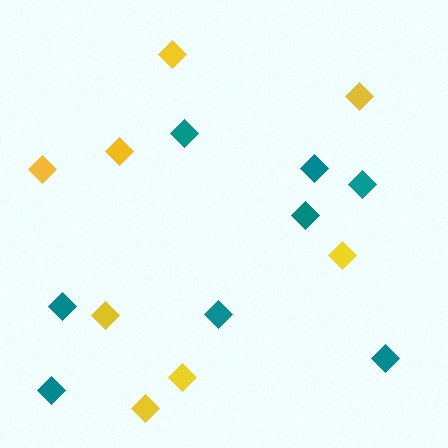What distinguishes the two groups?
There are 2 groups: one group of yellow diamonds (8) and one group of teal diamonds (8).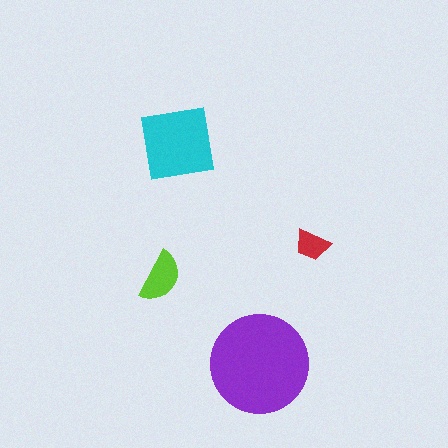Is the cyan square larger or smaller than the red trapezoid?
Larger.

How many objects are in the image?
There are 4 objects in the image.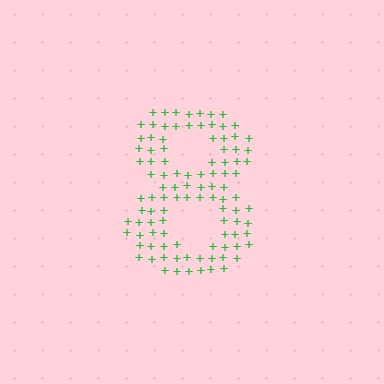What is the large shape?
The large shape is the digit 8.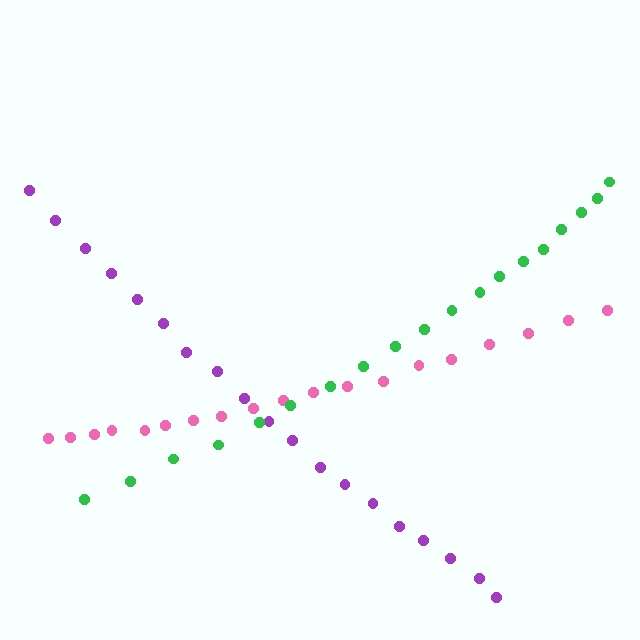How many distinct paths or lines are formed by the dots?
There are 3 distinct paths.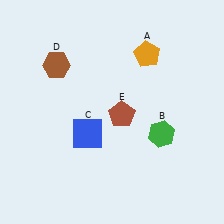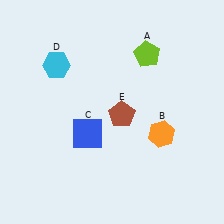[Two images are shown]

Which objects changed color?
A changed from orange to lime. B changed from green to orange. D changed from brown to cyan.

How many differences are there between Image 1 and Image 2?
There are 3 differences between the two images.